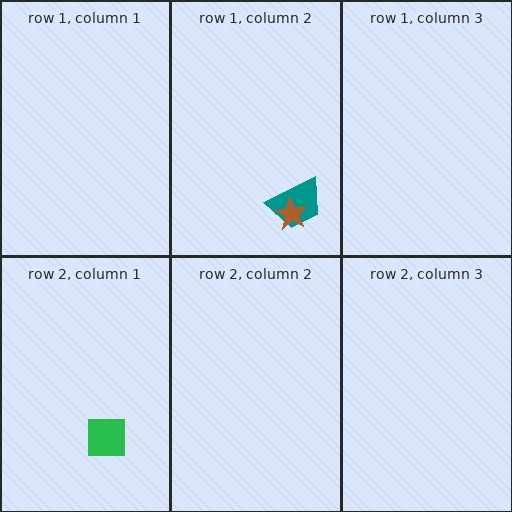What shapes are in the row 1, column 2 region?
The teal trapezoid, the brown star.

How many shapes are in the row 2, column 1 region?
1.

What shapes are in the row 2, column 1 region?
The green square.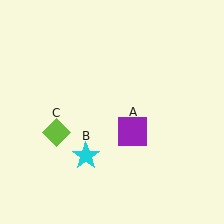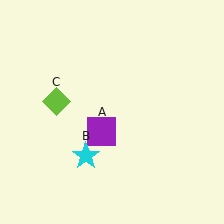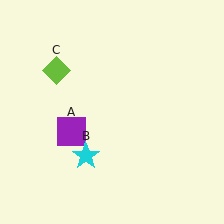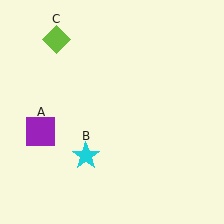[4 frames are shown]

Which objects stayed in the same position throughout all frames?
Cyan star (object B) remained stationary.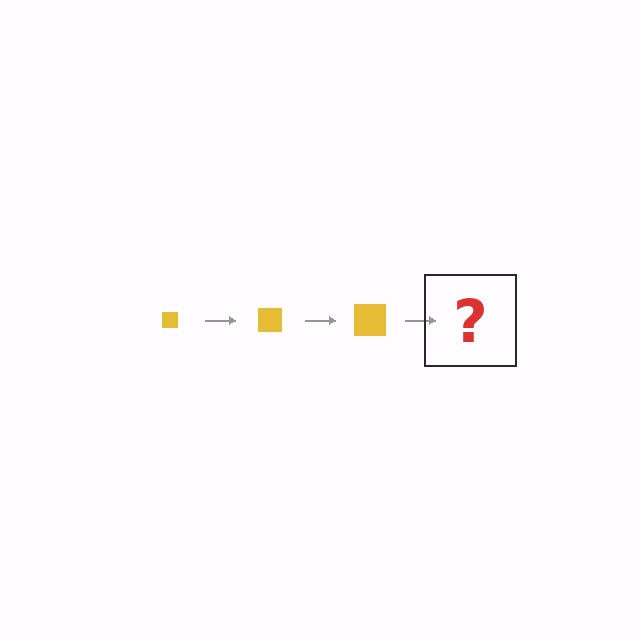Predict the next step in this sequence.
The next step is a yellow square, larger than the previous one.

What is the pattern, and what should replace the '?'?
The pattern is that the square gets progressively larger each step. The '?' should be a yellow square, larger than the previous one.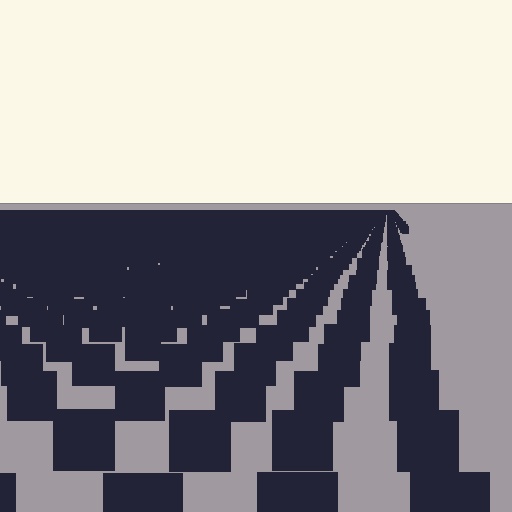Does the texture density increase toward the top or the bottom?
Density increases toward the top.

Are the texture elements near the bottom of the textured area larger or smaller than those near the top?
Larger. Near the bottom, elements are closer to the viewer and appear at a bigger on-screen size.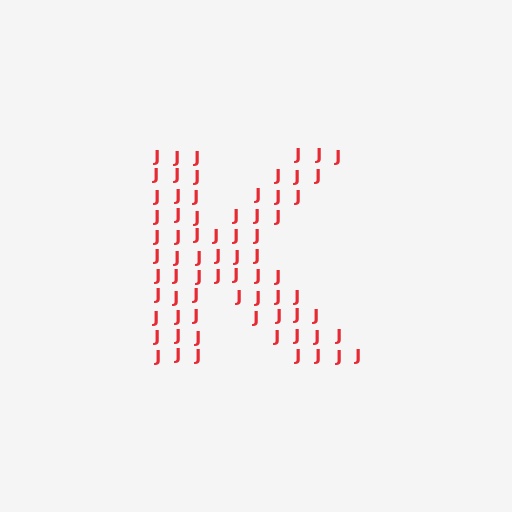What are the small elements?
The small elements are letter J's.